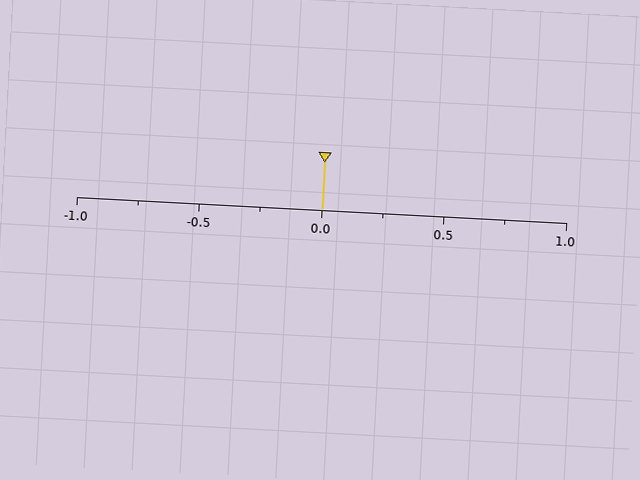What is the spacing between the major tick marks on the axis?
The major ticks are spaced 0.5 apart.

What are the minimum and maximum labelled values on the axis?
The axis runs from -1.0 to 1.0.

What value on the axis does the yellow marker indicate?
The marker indicates approximately 0.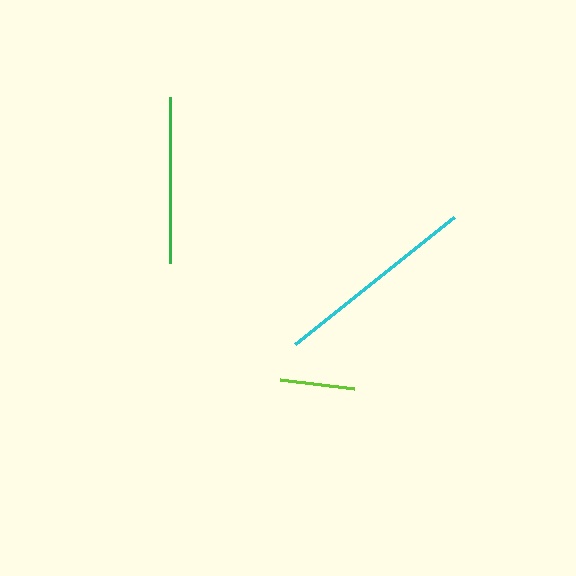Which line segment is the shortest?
The lime line is the shortest at approximately 75 pixels.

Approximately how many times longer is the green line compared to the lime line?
The green line is approximately 2.2 times the length of the lime line.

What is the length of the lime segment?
The lime segment is approximately 75 pixels long.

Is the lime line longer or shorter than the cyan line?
The cyan line is longer than the lime line.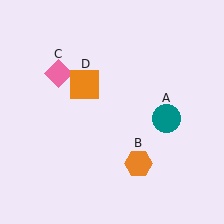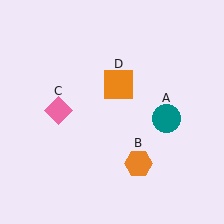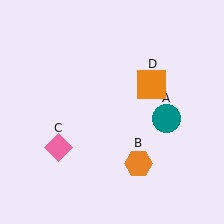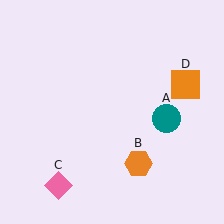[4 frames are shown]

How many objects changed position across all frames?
2 objects changed position: pink diamond (object C), orange square (object D).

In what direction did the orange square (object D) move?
The orange square (object D) moved right.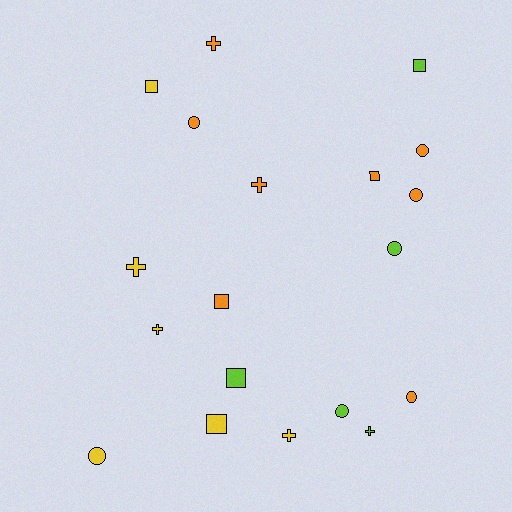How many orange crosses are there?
There are 2 orange crosses.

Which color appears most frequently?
Orange, with 8 objects.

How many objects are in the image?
There are 19 objects.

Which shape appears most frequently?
Circle, with 7 objects.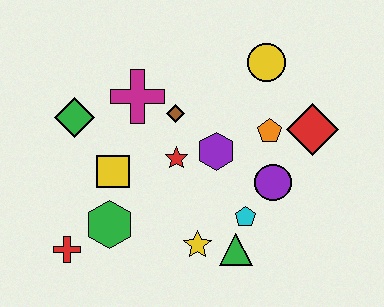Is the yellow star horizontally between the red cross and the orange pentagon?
Yes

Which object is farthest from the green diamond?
The red diamond is farthest from the green diamond.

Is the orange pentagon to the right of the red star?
Yes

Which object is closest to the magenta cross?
The brown diamond is closest to the magenta cross.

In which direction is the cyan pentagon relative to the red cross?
The cyan pentagon is to the right of the red cross.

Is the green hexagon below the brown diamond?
Yes